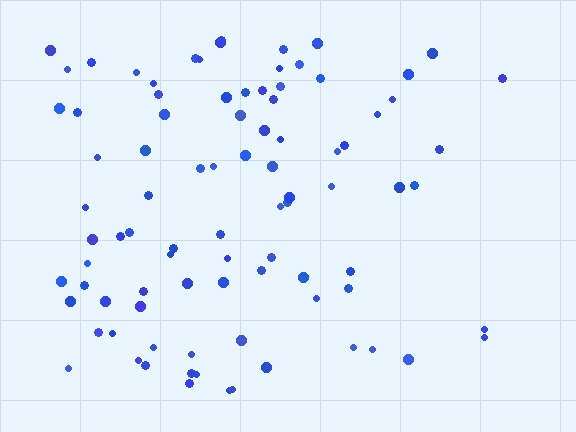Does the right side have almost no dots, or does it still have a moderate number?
Still a moderate number, just noticeably fewer than the left.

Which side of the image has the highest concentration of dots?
The left.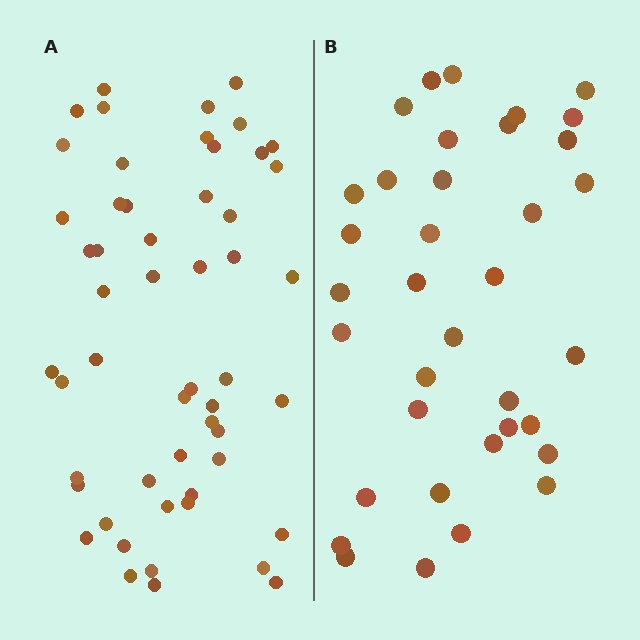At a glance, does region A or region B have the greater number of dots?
Region A (the left region) has more dots.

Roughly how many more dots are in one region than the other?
Region A has approximately 15 more dots than region B.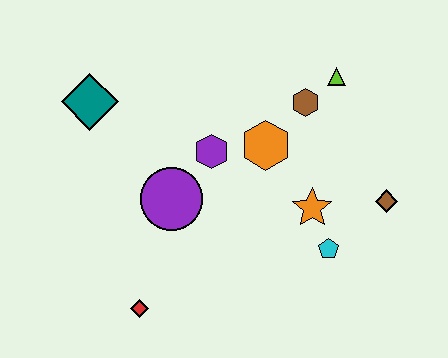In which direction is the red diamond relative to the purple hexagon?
The red diamond is below the purple hexagon.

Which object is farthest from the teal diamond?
The brown diamond is farthest from the teal diamond.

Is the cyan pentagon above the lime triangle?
No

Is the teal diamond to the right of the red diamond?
No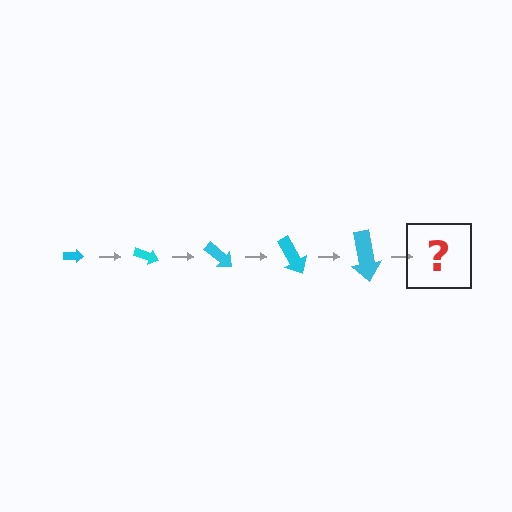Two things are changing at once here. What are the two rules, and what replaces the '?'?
The two rules are that the arrow grows larger each step and it rotates 20 degrees each step. The '?' should be an arrow, larger than the previous one and rotated 100 degrees from the start.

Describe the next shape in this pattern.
It should be an arrow, larger than the previous one and rotated 100 degrees from the start.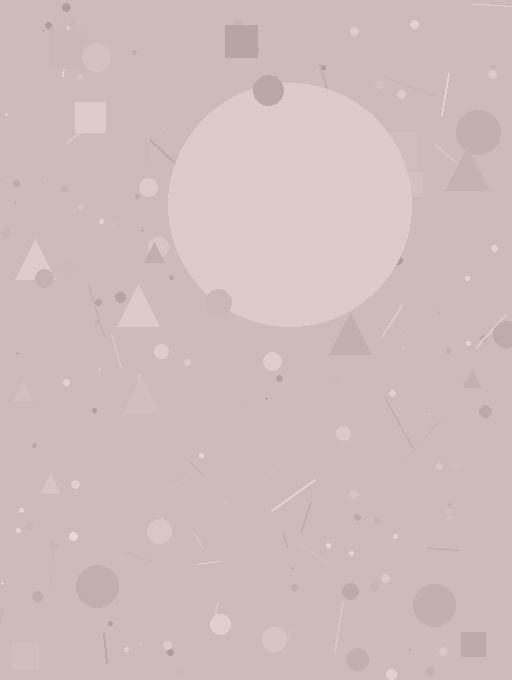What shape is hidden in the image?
A circle is hidden in the image.